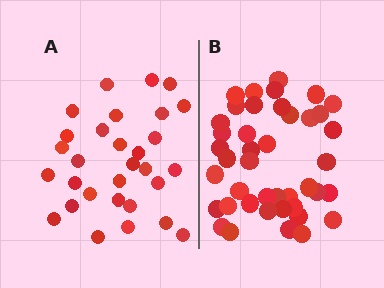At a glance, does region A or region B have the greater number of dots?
Region B (the right region) has more dots.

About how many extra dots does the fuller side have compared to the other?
Region B has roughly 12 or so more dots than region A.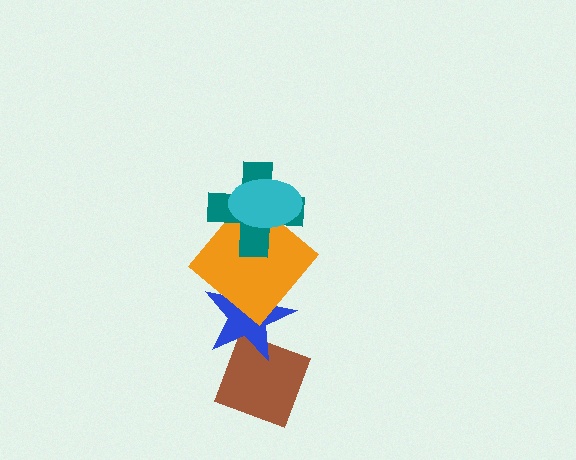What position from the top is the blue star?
The blue star is 4th from the top.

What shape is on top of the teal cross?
The cyan ellipse is on top of the teal cross.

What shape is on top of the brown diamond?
The blue star is on top of the brown diamond.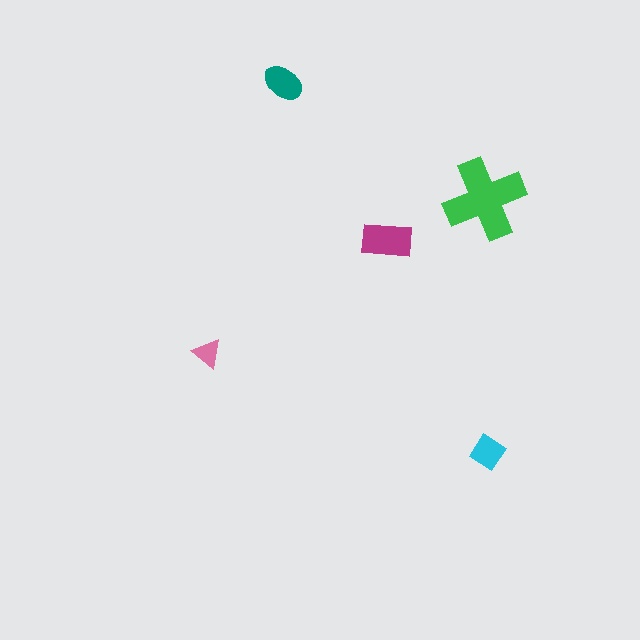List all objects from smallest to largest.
The pink triangle, the cyan diamond, the teal ellipse, the magenta rectangle, the green cross.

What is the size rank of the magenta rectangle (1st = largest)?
2nd.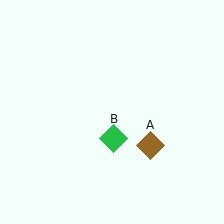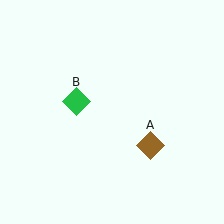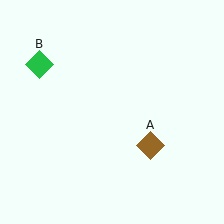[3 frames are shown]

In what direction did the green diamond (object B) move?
The green diamond (object B) moved up and to the left.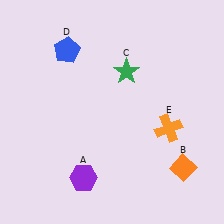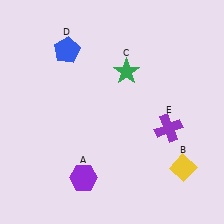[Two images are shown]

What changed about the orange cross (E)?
In Image 1, E is orange. In Image 2, it changed to purple.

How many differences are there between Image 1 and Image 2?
There are 2 differences between the two images.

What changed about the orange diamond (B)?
In Image 1, B is orange. In Image 2, it changed to yellow.